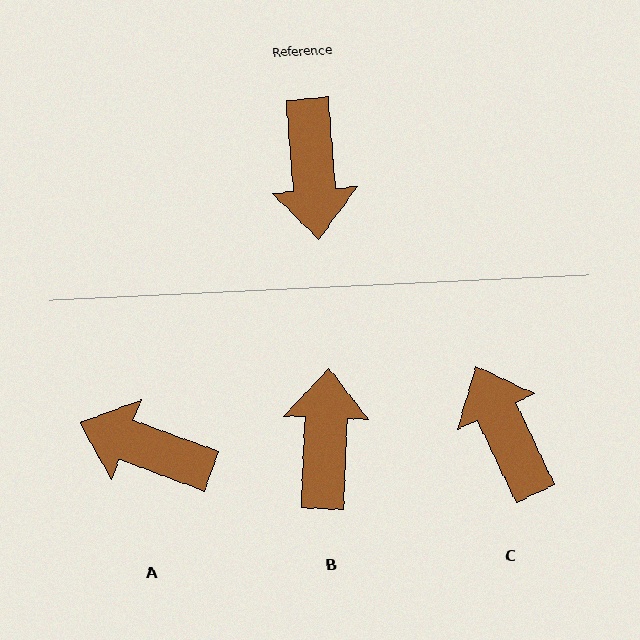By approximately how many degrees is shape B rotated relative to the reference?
Approximately 173 degrees counter-clockwise.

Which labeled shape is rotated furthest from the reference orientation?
B, about 173 degrees away.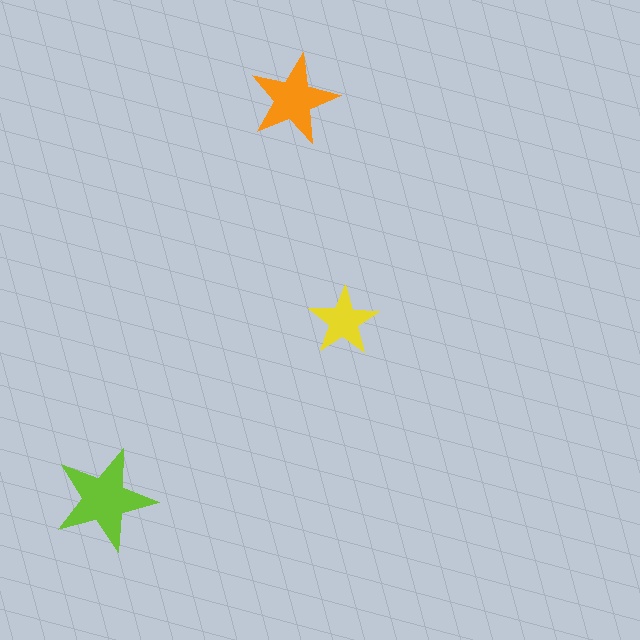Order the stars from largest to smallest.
the lime one, the orange one, the yellow one.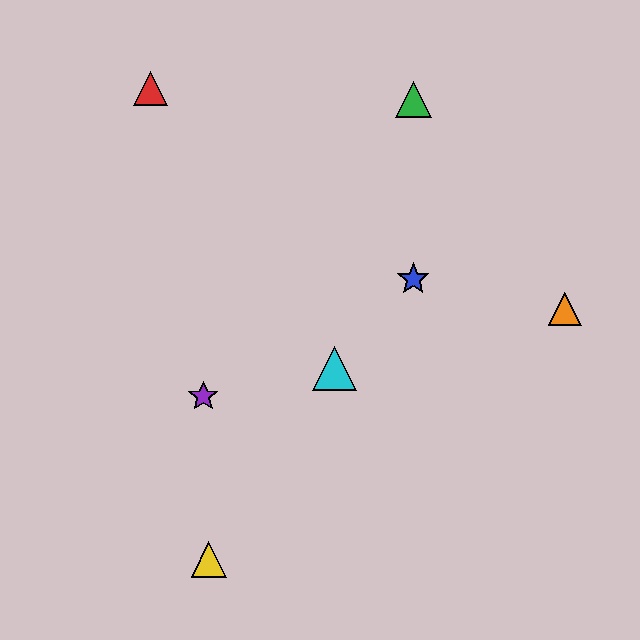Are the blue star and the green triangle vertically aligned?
Yes, both are at x≈413.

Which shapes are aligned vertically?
The blue star, the green triangle are aligned vertically.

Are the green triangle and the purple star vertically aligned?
No, the green triangle is at x≈413 and the purple star is at x≈203.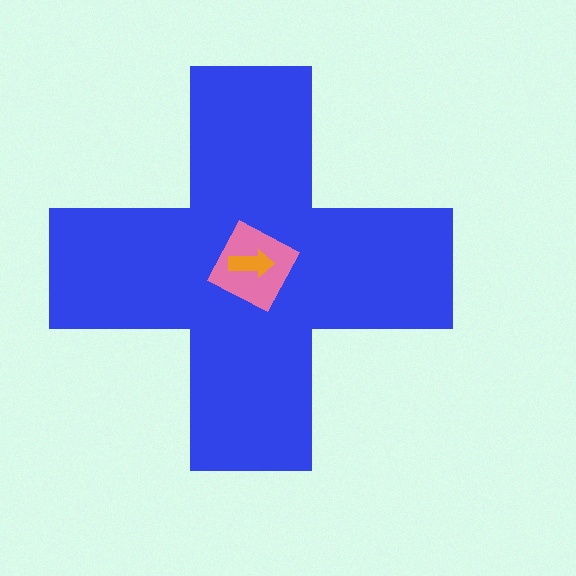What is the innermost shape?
The orange arrow.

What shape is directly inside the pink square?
The orange arrow.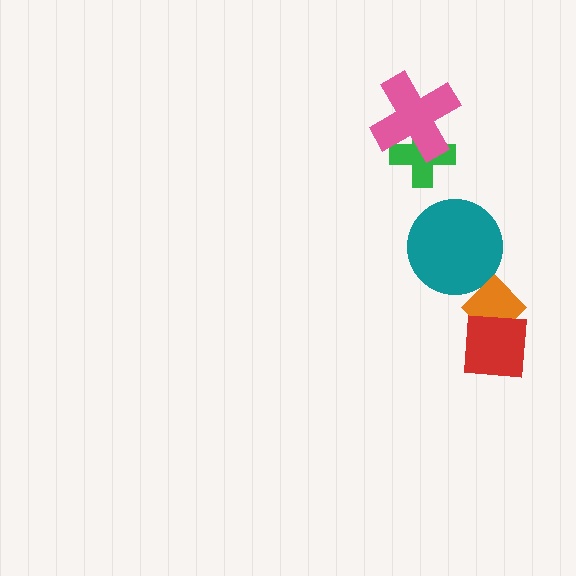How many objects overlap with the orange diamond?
1 object overlaps with the orange diamond.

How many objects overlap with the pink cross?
1 object overlaps with the pink cross.